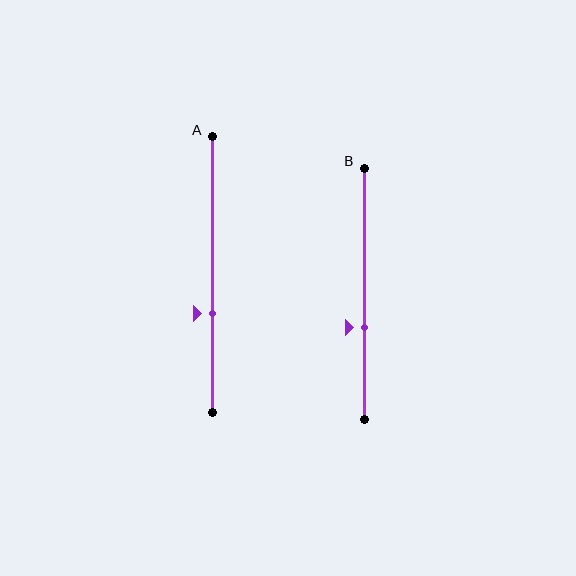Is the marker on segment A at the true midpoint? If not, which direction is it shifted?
No, the marker on segment A is shifted downward by about 14% of the segment length.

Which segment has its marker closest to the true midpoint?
Segment B has its marker closest to the true midpoint.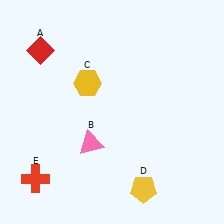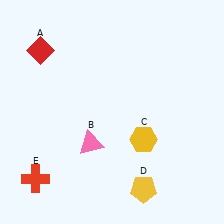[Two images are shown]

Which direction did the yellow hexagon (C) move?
The yellow hexagon (C) moved down.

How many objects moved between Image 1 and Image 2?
1 object moved between the two images.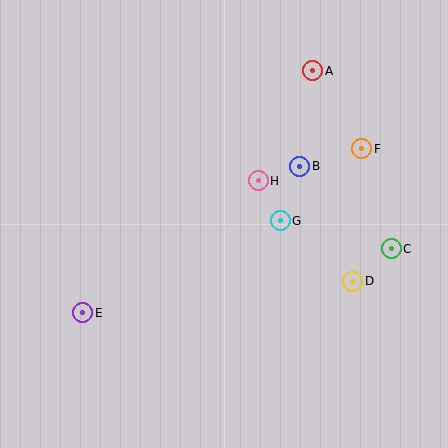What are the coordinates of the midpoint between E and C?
The midpoint between E and C is at (237, 281).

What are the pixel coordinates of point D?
Point D is at (353, 281).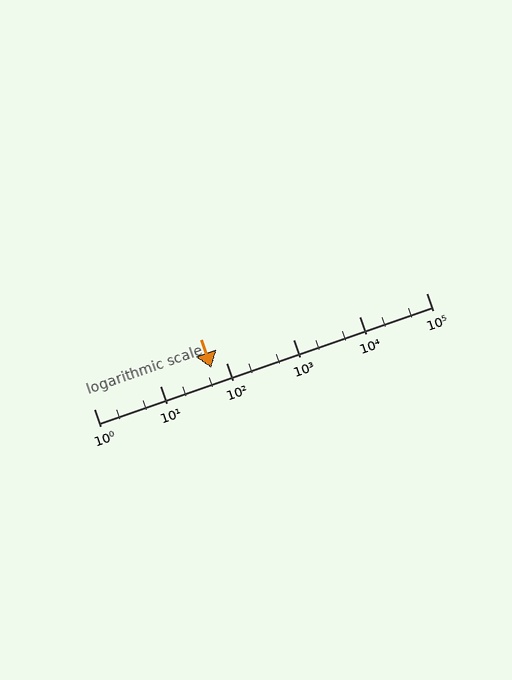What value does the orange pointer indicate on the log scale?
The pointer indicates approximately 58.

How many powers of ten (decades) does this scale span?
The scale spans 5 decades, from 1 to 100000.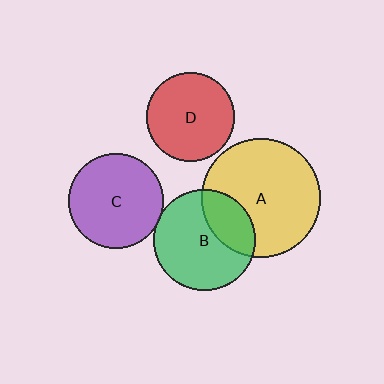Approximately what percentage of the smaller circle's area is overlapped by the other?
Approximately 5%.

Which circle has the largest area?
Circle A (yellow).